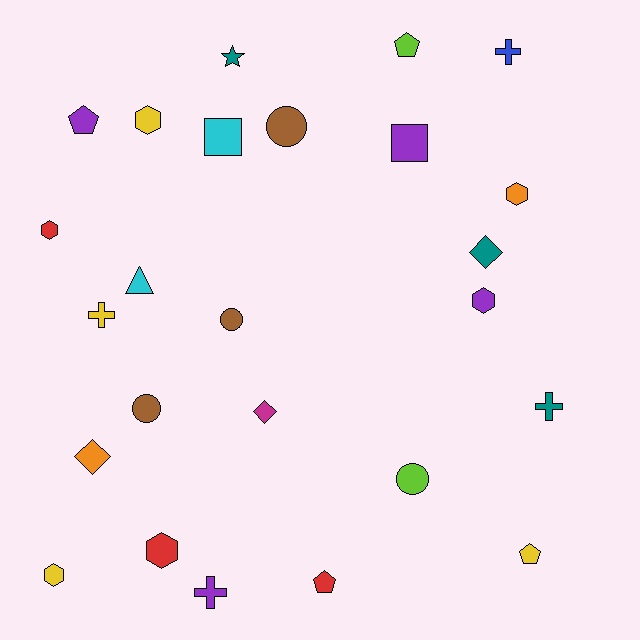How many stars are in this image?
There is 1 star.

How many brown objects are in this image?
There are 3 brown objects.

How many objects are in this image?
There are 25 objects.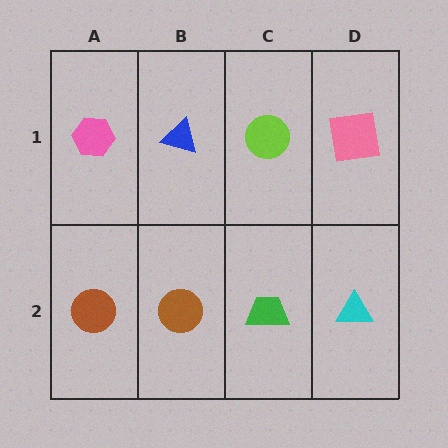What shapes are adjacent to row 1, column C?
A green trapezoid (row 2, column C), a blue triangle (row 1, column B), a pink square (row 1, column D).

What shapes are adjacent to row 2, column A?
A pink hexagon (row 1, column A), a brown circle (row 2, column B).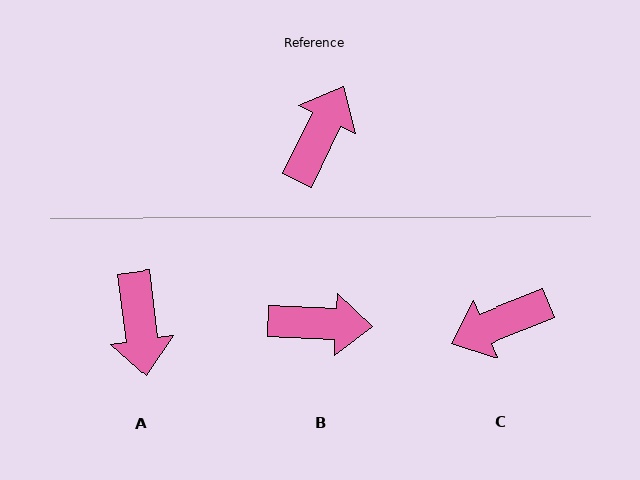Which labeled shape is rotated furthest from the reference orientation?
A, about 147 degrees away.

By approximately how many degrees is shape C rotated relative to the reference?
Approximately 138 degrees counter-clockwise.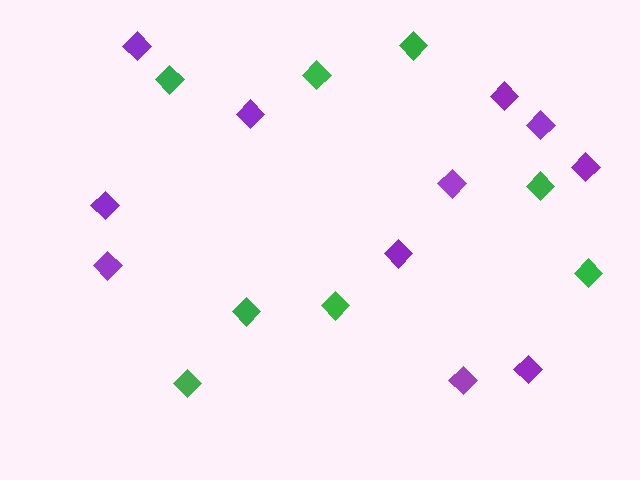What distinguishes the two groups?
There are 2 groups: one group of purple diamonds (11) and one group of green diamonds (8).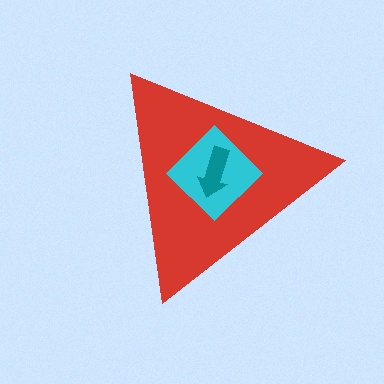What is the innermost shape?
The teal arrow.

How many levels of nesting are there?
3.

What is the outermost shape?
The red triangle.